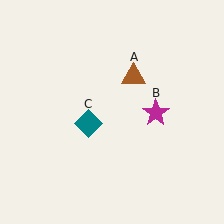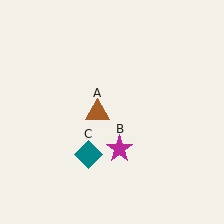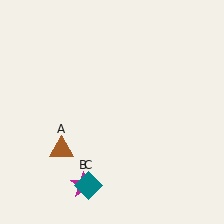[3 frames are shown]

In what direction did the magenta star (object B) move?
The magenta star (object B) moved down and to the left.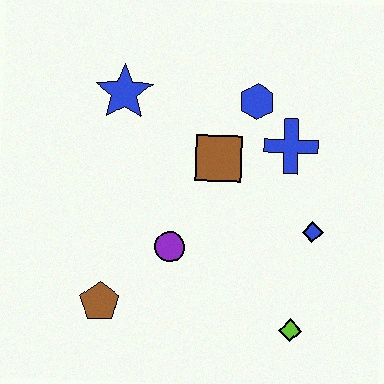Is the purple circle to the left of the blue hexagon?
Yes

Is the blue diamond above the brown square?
No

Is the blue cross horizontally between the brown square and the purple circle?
No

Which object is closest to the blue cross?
The blue hexagon is closest to the blue cross.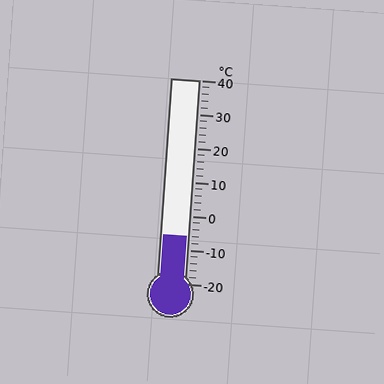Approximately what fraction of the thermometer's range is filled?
The thermometer is filled to approximately 25% of its range.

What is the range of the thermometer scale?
The thermometer scale ranges from -20°C to 40°C.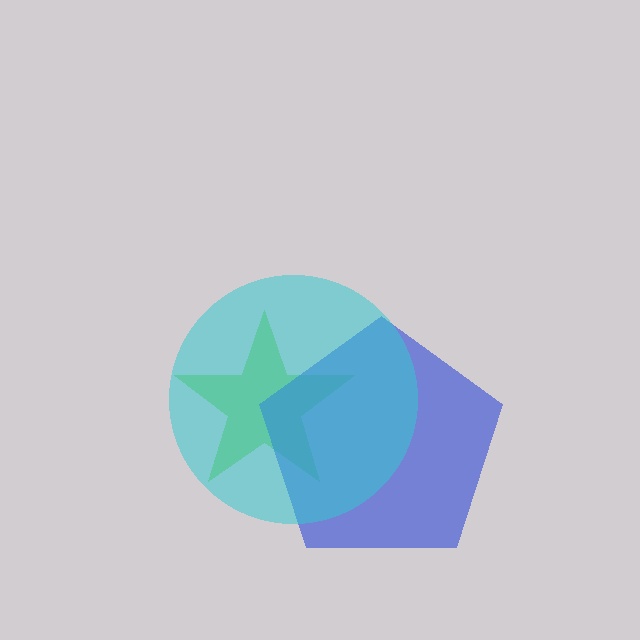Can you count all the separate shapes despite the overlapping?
Yes, there are 3 separate shapes.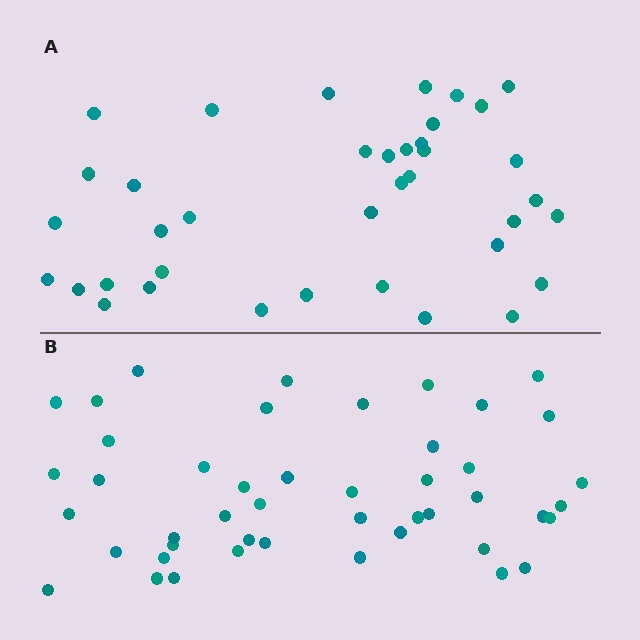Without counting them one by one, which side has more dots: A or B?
Region B (the bottom region) has more dots.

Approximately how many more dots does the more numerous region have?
Region B has roughly 8 or so more dots than region A.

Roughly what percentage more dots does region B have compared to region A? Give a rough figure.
About 20% more.